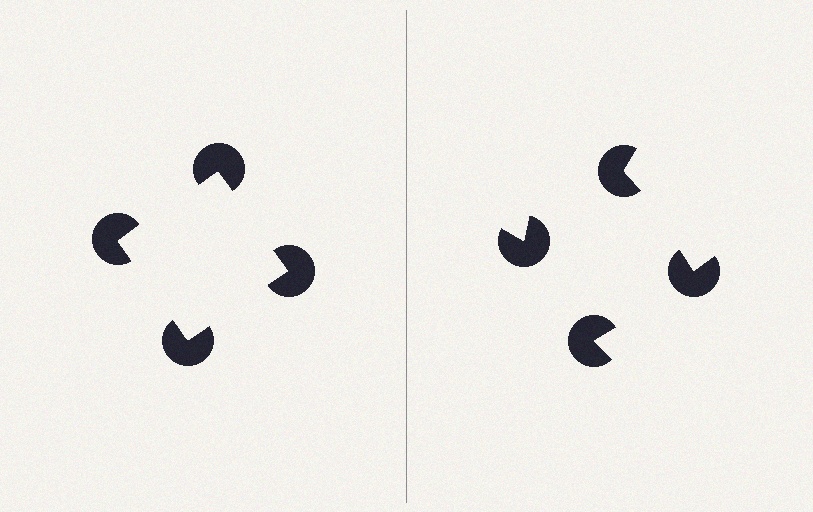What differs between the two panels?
The pac-man discs are positioned identically on both sides; only the wedge orientations differ. On the left they align to a square; on the right they are misaligned.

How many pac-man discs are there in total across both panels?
8 — 4 on each side.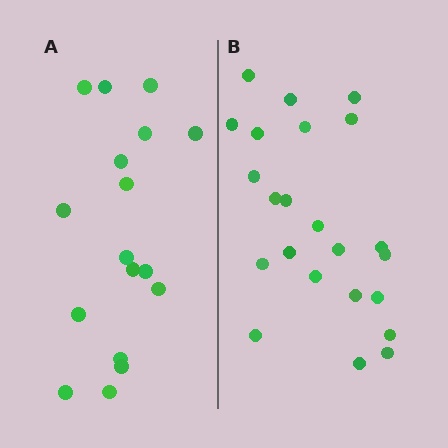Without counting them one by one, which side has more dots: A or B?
Region B (the right region) has more dots.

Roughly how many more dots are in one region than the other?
Region B has about 6 more dots than region A.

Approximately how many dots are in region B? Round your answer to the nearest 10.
About 20 dots. (The exact count is 23, which rounds to 20.)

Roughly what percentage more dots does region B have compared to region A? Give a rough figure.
About 35% more.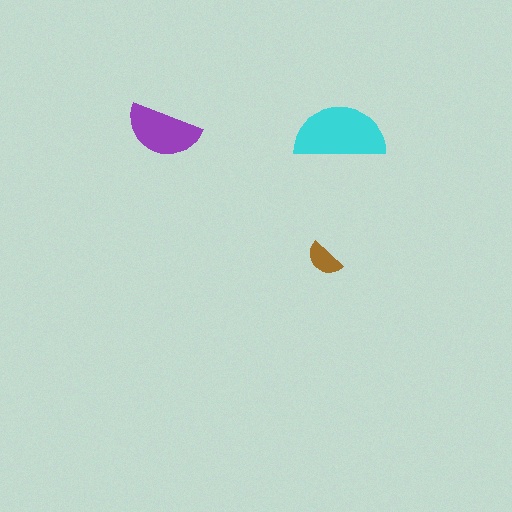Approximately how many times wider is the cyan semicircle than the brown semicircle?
About 2.5 times wider.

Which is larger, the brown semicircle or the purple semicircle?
The purple one.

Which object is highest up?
The cyan semicircle is topmost.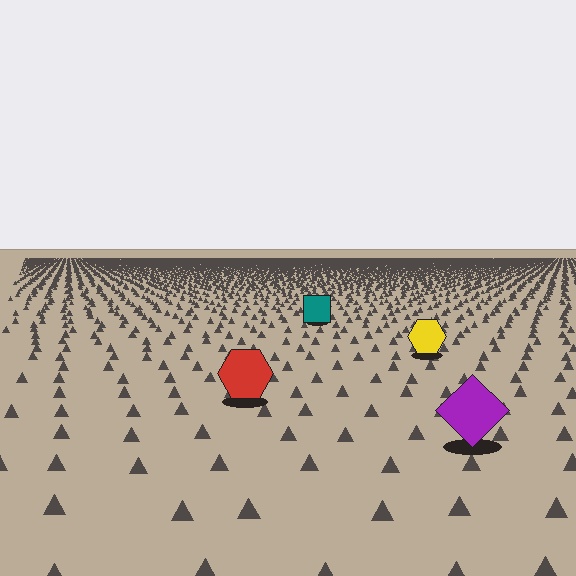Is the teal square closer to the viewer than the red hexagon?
No. The red hexagon is closer — you can tell from the texture gradient: the ground texture is coarser near it.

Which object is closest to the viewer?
The purple diamond is closest. The texture marks near it are larger and more spread out.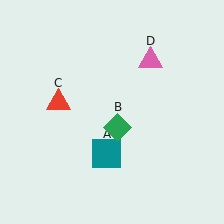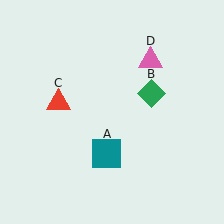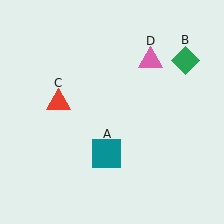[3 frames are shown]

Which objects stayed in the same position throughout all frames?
Teal square (object A) and red triangle (object C) and pink triangle (object D) remained stationary.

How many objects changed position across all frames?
1 object changed position: green diamond (object B).